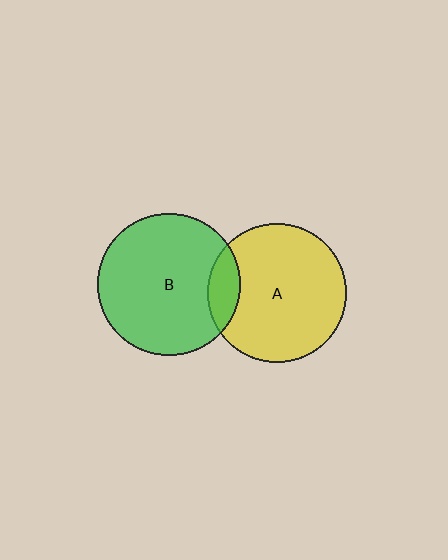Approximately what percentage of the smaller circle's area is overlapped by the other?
Approximately 15%.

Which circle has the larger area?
Circle B (green).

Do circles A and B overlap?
Yes.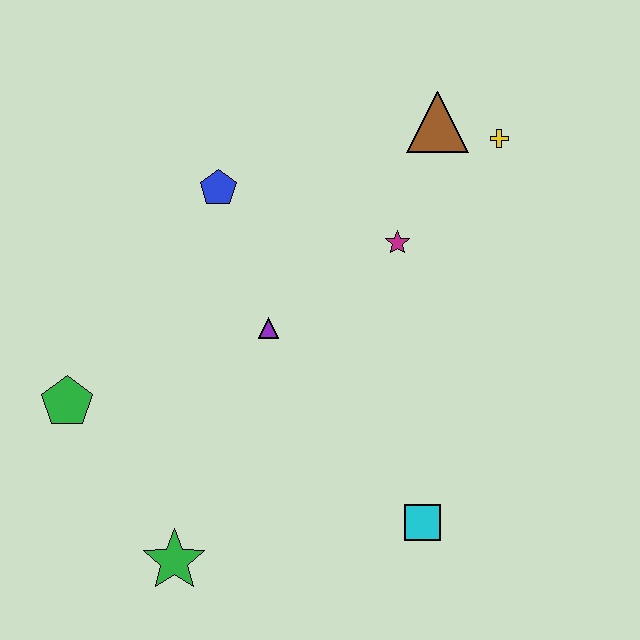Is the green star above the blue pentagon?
No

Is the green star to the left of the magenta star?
Yes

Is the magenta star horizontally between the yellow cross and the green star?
Yes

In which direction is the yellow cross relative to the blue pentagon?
The yellow cross is to the right of the blue pentagon.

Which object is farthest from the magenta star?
The green star is farthest from the magenta star.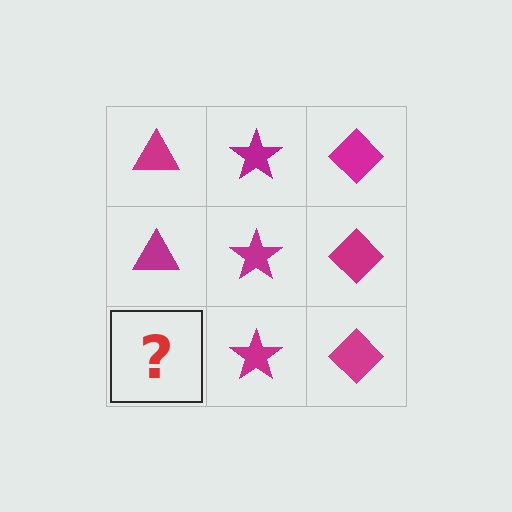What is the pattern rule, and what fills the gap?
The rule is that each column has a consistent shape. The gap should be filled with a magenta triangle.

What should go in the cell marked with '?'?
The missing cell should contain a magenta triangle.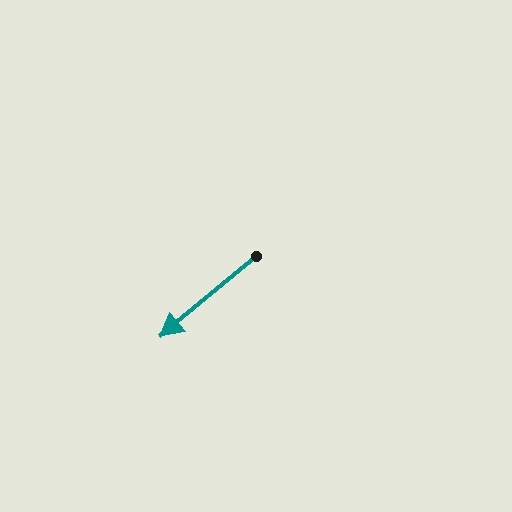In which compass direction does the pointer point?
Southwest.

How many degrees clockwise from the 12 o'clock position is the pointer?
Approximately 230 degrees.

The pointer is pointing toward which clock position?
Roughly 8 o'clock.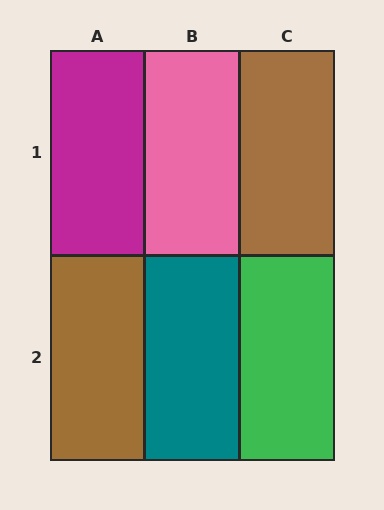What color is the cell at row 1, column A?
Magenta.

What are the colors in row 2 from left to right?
Brown, teal, green.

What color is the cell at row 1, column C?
Brown.